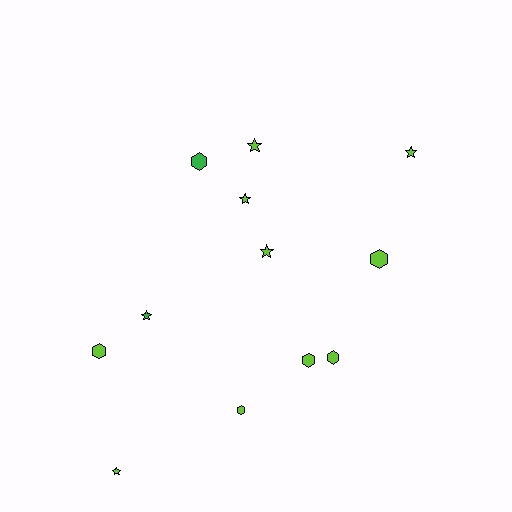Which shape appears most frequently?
Star, with 6 objects.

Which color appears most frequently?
Lime, with 10 objects.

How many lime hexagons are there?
There are 5 lime hexagons.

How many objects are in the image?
There are 12 objects.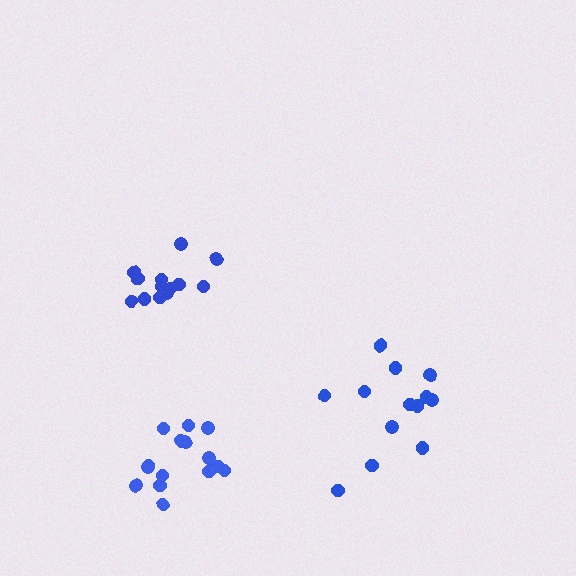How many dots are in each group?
Group 1: 15 dots, Group 2: 13 dots, Group 3: 13 dots (41 total).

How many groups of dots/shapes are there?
There are 3 groups.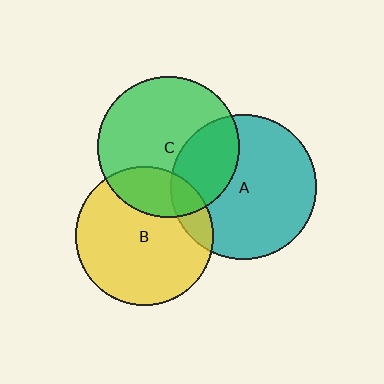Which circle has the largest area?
Circle A (teal).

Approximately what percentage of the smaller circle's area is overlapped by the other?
Approximately 30%.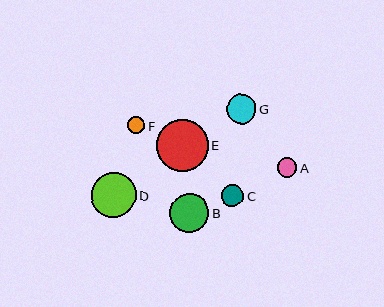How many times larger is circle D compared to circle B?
Circle D is approximately 1.1 times the size of circle B.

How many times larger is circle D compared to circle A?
Circle D is approximately 2.3 times the size of circle A.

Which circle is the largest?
Circle E is the largest with a size of approximately 51 pixels.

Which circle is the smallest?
Circle F is the smallest with a size of approximately 18 pixels.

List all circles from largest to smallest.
From largest to smallest: E, D, B, G, C, A, F.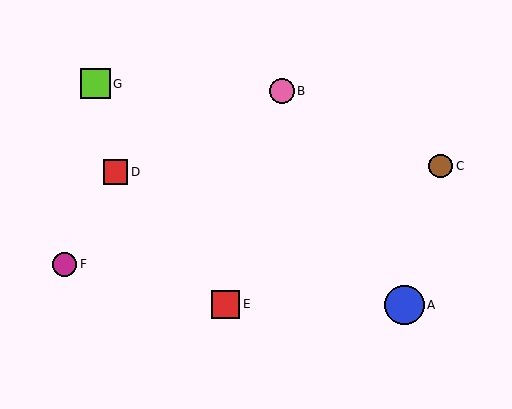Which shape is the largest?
The blue circle (labeled A) is the largest.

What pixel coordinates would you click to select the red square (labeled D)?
Click at (115, 172) to select the red square D.